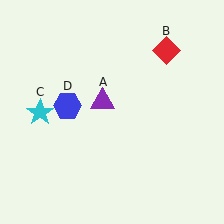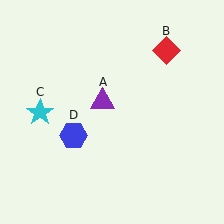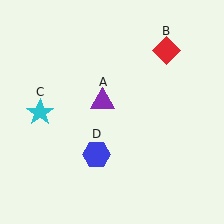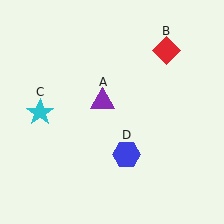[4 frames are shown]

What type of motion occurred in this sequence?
The blue hexagon (object D) rotated counterclockwise around the center of the scene.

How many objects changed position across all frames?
1 object changed position: blue hexagon (object D).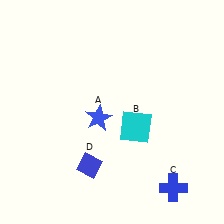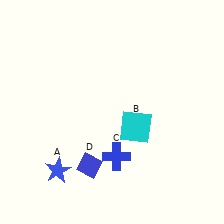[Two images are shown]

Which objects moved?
The objects that moved are: the blue star (A), the blue cross (C).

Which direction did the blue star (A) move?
The blue star (A) moved down.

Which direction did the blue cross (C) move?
The blue cross (C) moved left.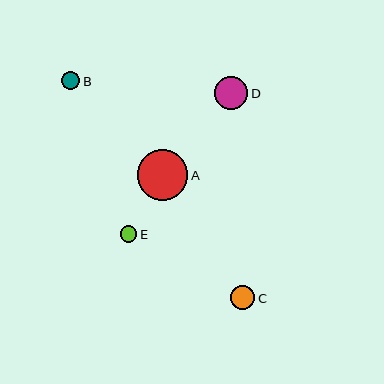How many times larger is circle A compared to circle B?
Circle A is approximately 2.8 times the size of circle B.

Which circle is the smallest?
Circle E is the smallest with a size of approximately 16 pixels.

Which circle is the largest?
Circle A is the largest with a size of approximately 50 pixels.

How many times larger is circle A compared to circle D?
Circle A is approximately 1.5 times the size of circle D.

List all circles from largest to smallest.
From largest to smallest: A, D, C, B, E.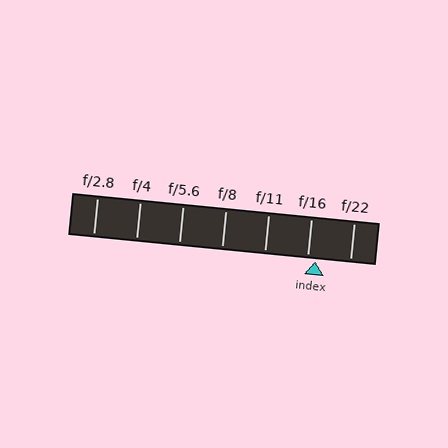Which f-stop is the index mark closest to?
The index mark is closest to f/16.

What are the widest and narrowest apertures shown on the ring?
The widest aperture shown is f/2.8 and the narrowest is f/22.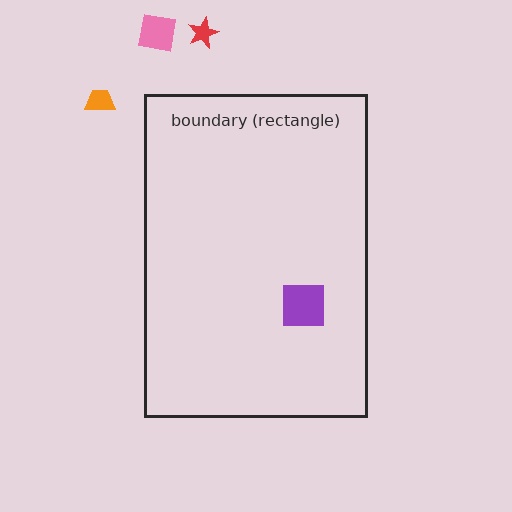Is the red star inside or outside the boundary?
Outside.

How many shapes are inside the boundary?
1 inside, 3 outside.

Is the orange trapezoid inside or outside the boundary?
Outside.